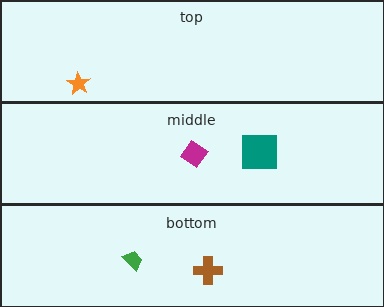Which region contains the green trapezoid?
The bottom region.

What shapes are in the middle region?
The teal square, the magenta diamond.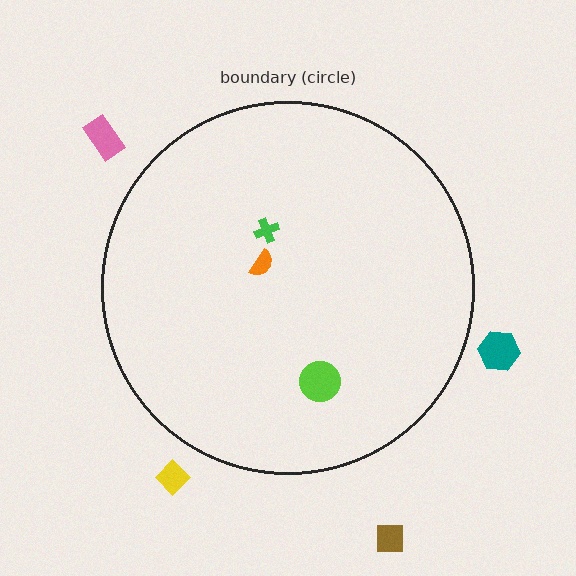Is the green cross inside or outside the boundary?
Inside.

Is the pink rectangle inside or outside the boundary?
Outside.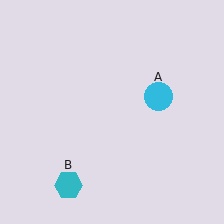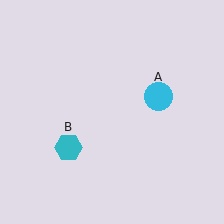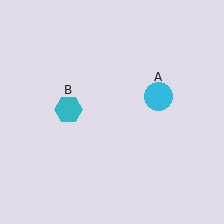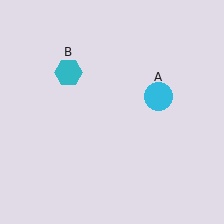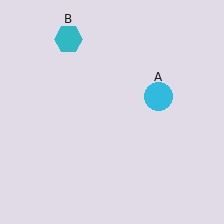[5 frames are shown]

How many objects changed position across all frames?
1 object changed position: cyan hexagon (object B).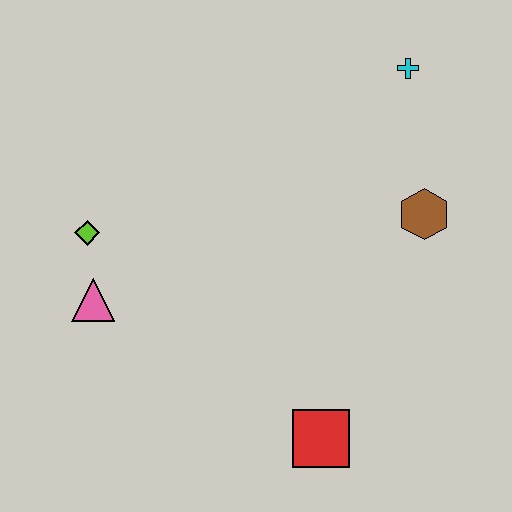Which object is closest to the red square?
The brown hexagon is closest to the red square.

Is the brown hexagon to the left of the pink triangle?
No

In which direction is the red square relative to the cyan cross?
The red square is below the cyan cross.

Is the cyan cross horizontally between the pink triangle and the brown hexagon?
Yes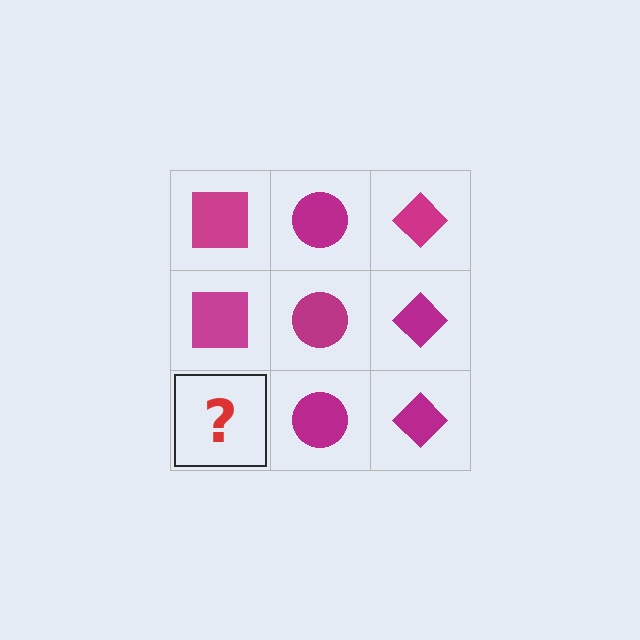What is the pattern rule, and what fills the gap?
The rule is that each column has a consistent shape. The gap should be filled with a magenta square.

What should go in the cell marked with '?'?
The missing cell should contain a magenta square.